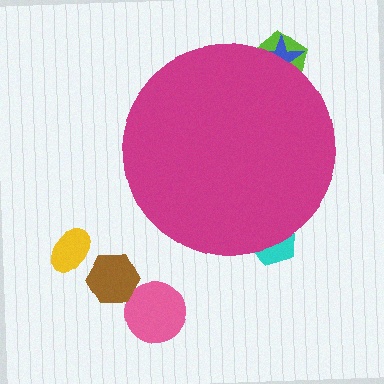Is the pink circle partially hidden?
No, the pink circle is fully visible.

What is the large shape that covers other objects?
A magenta circle.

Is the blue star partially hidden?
Yes, the blue star is partially hidden behind the magenta circle.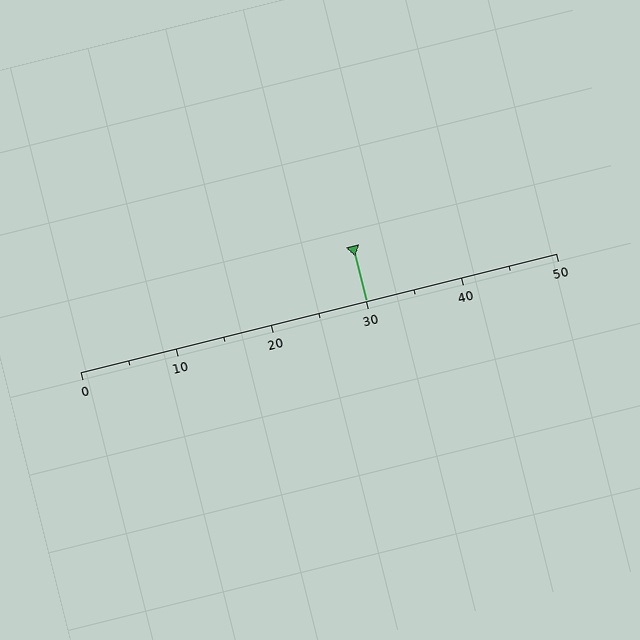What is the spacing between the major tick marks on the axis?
The major ticks are spaced 10 apart.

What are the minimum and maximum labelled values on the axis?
The axis runs from 0 to 50.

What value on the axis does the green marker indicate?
The marker indicates approximately 30.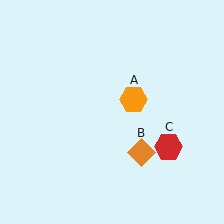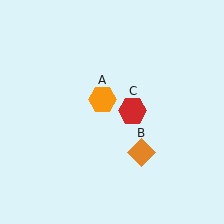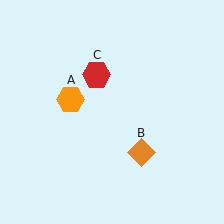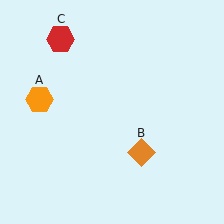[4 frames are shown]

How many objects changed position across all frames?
2 objects changed position: orange hexagon (object A), red hexagon (object C).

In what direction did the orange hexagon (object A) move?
The orange hexagon (object A) moved left.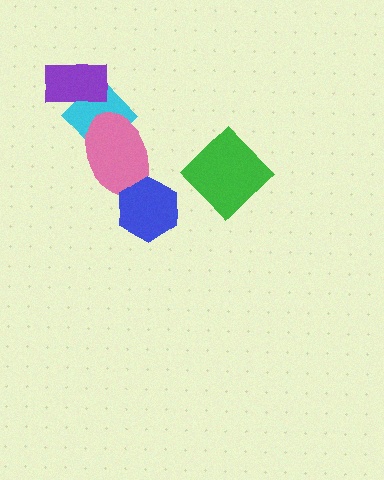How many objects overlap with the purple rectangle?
1 object overlaps with the purple rectangle.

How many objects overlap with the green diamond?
0 objects overlap with the green diamond.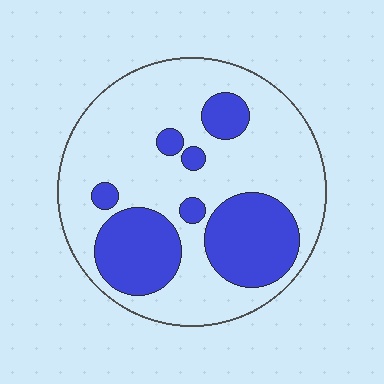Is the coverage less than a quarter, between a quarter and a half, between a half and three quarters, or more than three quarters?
Between a quarter and a half.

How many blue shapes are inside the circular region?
7.